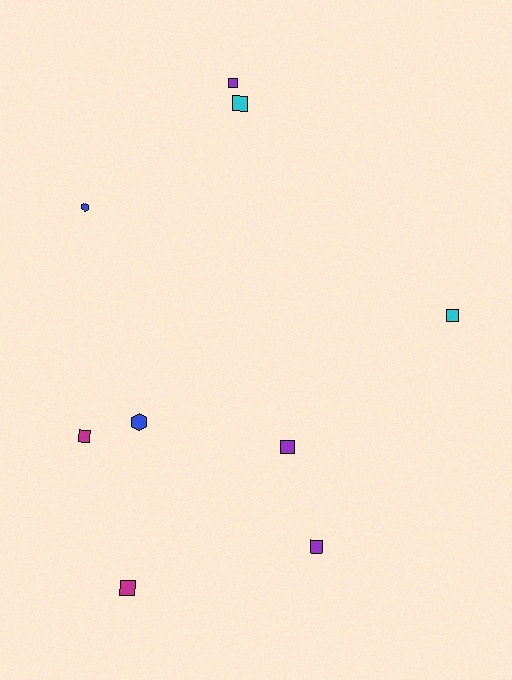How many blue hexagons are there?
There are 2 blue hexagons.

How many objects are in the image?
There are 9 objects.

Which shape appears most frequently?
Square, with 7 objects.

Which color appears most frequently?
Purple, with 3 objects.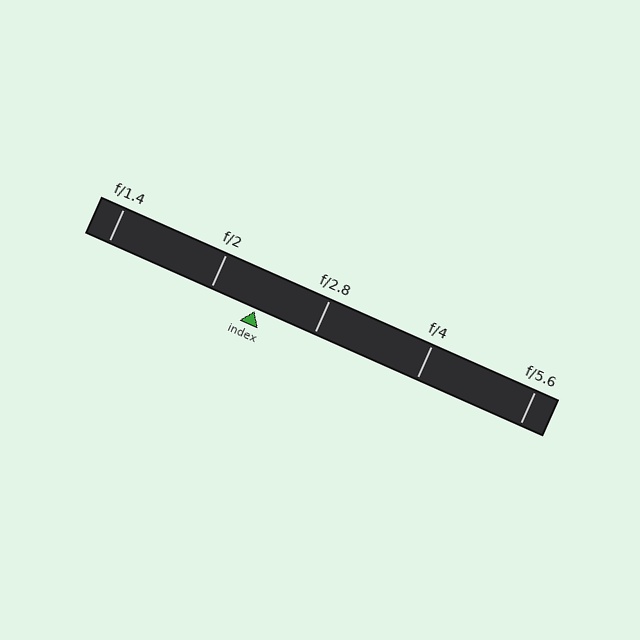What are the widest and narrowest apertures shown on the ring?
The widest aperture shown is f/1.4 and the narrowest is f/5.6.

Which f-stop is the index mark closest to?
The index mark is closest to f/2.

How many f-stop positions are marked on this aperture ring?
There are 5 f-stop positions marked.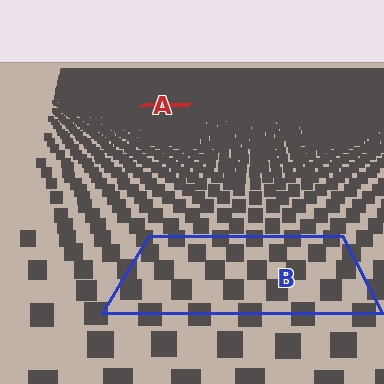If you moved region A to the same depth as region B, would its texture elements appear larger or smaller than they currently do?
They would appear larger. At a closer depth, the same texture elements are projected at a bigger on-screen size.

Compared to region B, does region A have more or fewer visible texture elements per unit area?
Region A has more texture elements per unit area — they are packed more densely because it is farther away.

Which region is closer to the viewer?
Region B is closer. The texture elements there are larger and more spread out.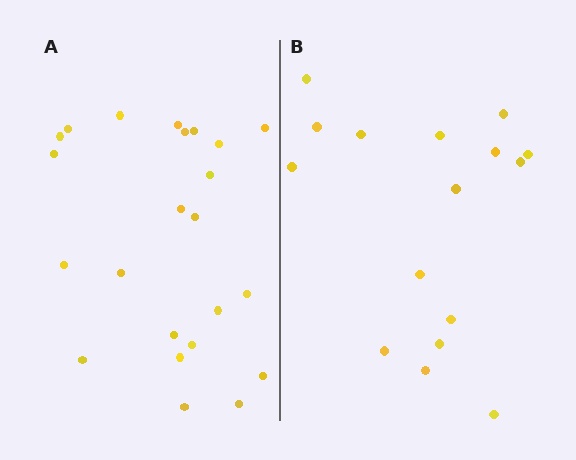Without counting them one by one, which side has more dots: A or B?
Region A (the left region) has more dots.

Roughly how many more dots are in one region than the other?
Region A has roughly 8 or so more dots than region B.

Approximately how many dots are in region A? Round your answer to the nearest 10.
About 20 dots. (The exact count is 23, which rounds to 20.)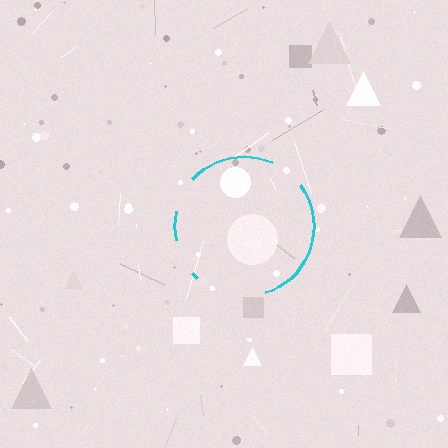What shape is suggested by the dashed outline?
The dashed outline suggests a circle.